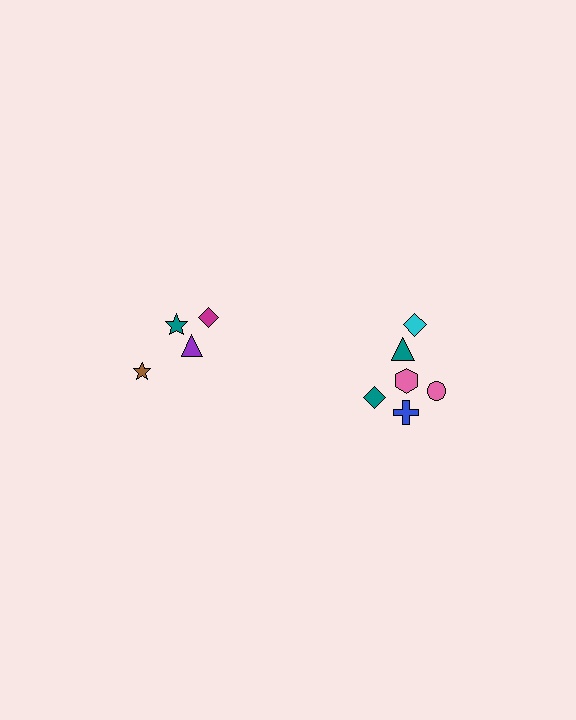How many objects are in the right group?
There are 6 objects.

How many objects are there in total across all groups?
There are 10 objects.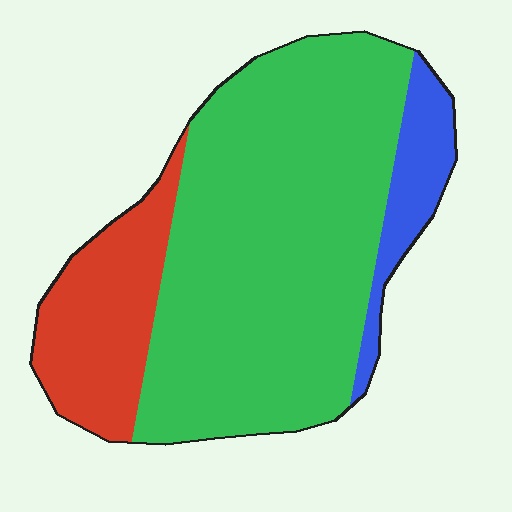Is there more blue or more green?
Green.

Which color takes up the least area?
Blue, at roughly 10%.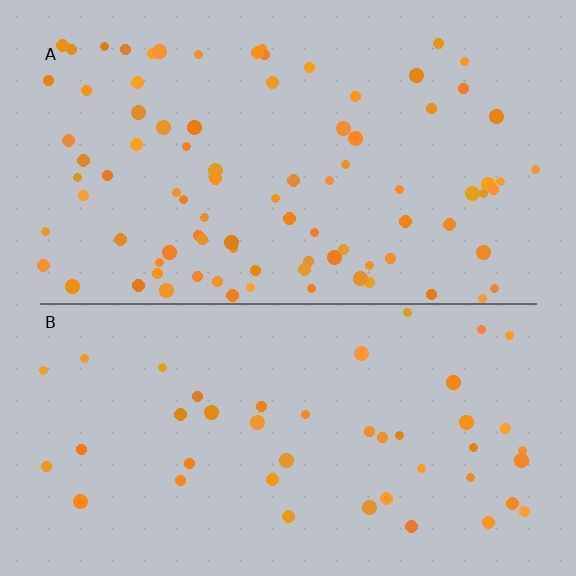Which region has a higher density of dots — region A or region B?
A (the top).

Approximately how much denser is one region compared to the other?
Approximately 2.0× — region A over region B.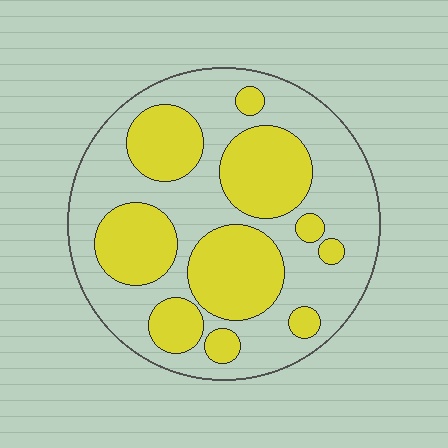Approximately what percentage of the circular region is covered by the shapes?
Approximately 40%.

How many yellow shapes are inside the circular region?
10.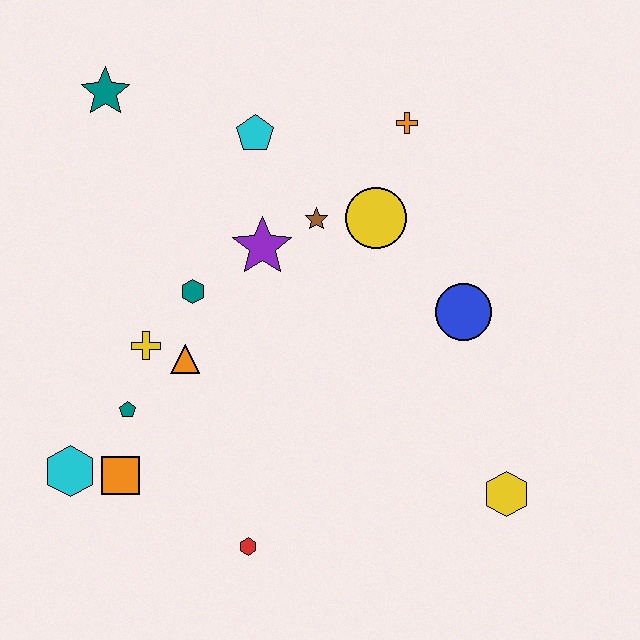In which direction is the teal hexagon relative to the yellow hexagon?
The teal hexagon is to the left of the yellow hexagon.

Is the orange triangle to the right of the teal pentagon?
Yes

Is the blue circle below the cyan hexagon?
No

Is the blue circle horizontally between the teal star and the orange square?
No